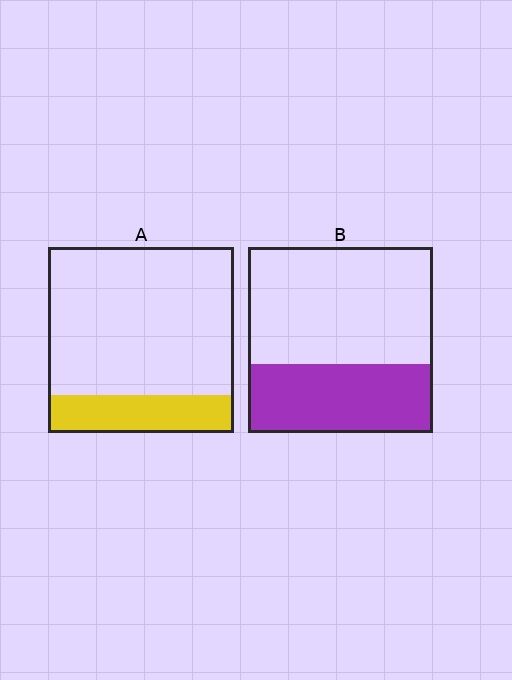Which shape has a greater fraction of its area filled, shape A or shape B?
Shape B.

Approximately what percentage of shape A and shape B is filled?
A is approximately 20% and B is approximately 35%.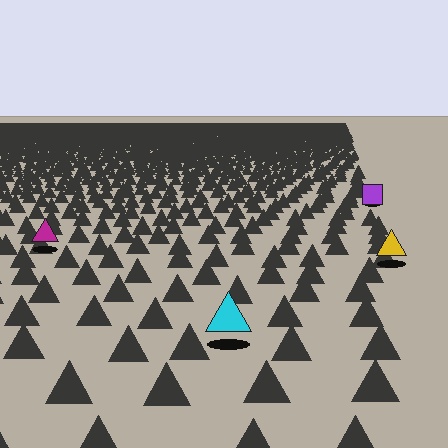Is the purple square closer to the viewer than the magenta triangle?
No. The magenta triangle is closer — you can tell from the texture gradient: the ground texture is coarser near it.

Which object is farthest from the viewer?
The purple square is farthest from the viewer. It appears smaller and the ground texture around it is denser.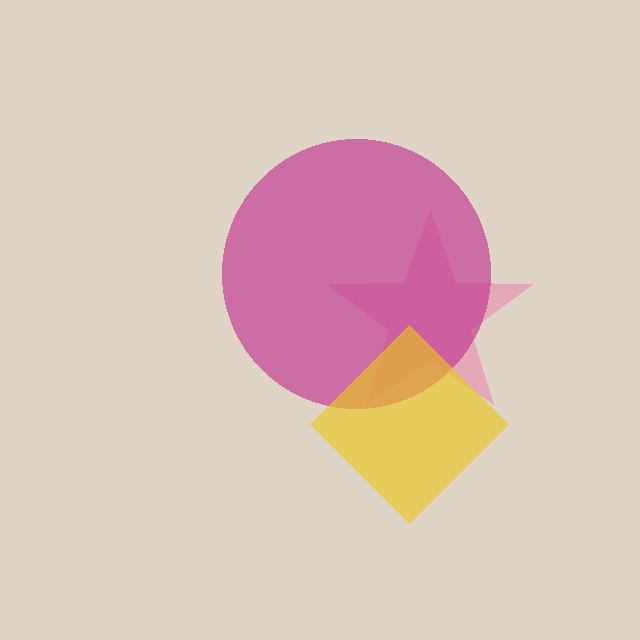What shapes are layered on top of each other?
The layered shapes are: a pink star, a magenta circle, a yellow diamond.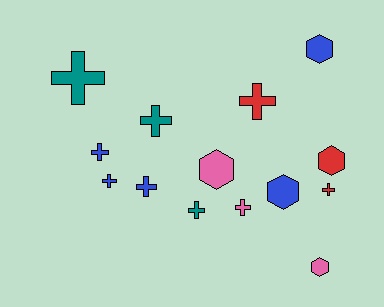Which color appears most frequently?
Blue, with 5 objects.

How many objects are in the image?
There are 14 objects.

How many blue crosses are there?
There are 3 blue crosses.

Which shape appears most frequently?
Cross, with 9 objects.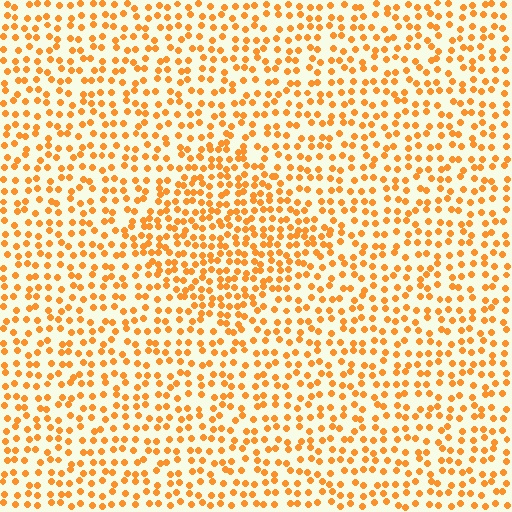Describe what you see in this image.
The image contains small orange elements arranged at two different densities. A diamond-shaped region is visible where the elements are more densely packed than the surrounding area.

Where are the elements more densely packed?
The elements are more densely packed inside the diamond boundary.